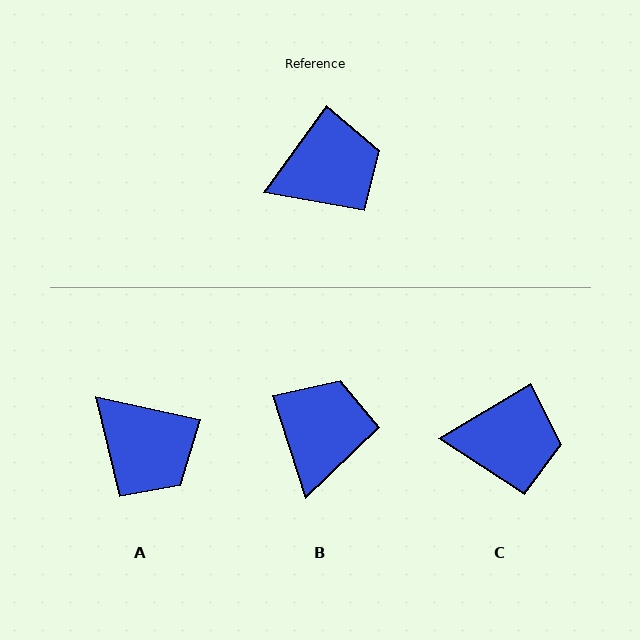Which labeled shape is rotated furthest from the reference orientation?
A, about 66 degrees away.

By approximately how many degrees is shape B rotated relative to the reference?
Approximately 54 degrees counter-clockwise.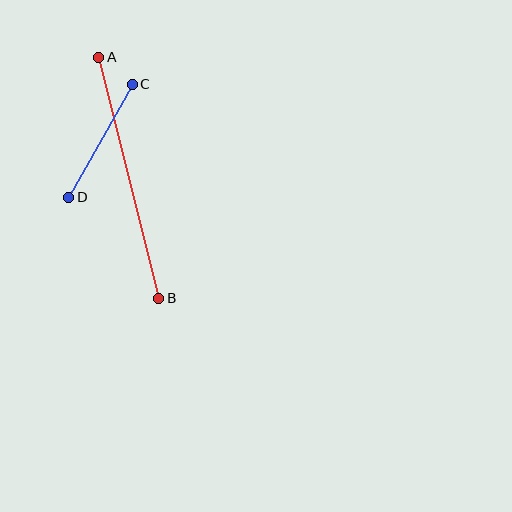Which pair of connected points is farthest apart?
Points A and B are farthest apart.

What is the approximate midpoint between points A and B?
The midpoint is at approximately (129, 178) pixels.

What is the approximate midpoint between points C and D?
The midpoint is at approximately (100, 141) pixels.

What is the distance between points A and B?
The distance is approximately 249 pixels.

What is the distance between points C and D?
The distance is approximately 129 pixels.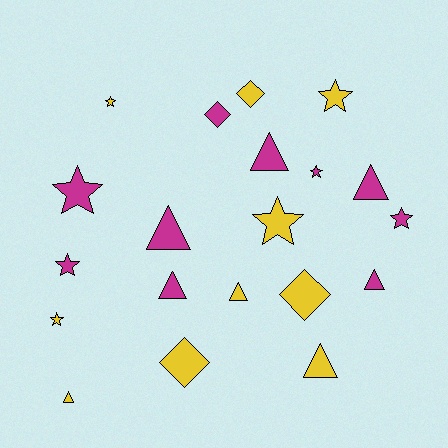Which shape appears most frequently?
Triangle, with 8 objects.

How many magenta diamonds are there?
There is 1 magenta diamond.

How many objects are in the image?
There are 20 objects.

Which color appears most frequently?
Yellow, with 10 objects.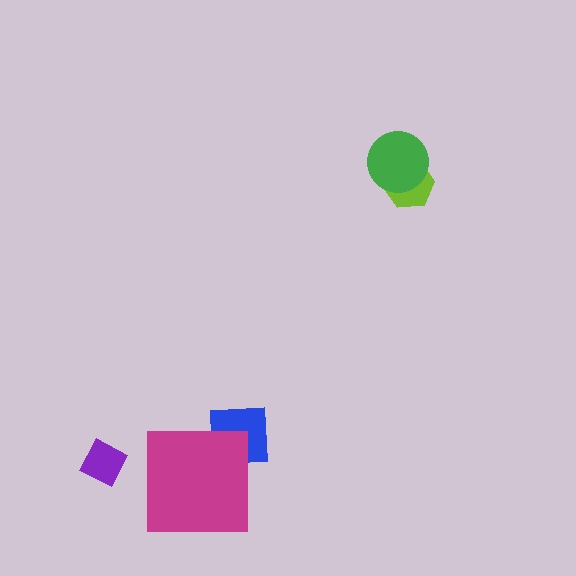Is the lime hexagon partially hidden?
Yes, it is partially covered by another shape.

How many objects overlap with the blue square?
1 object overlaps with the blue square.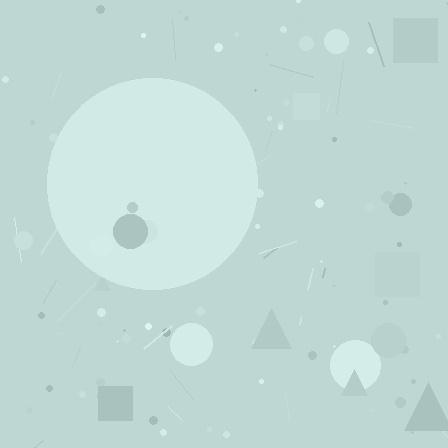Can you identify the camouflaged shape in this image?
The camouflaged shape is a circle.